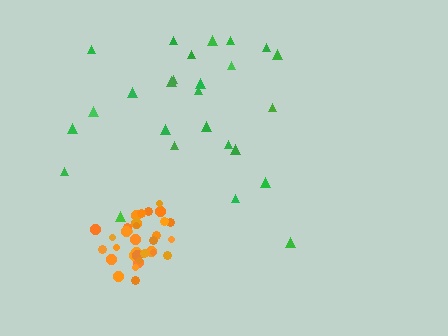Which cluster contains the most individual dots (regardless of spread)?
Orange (34).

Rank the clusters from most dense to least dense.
orange, green.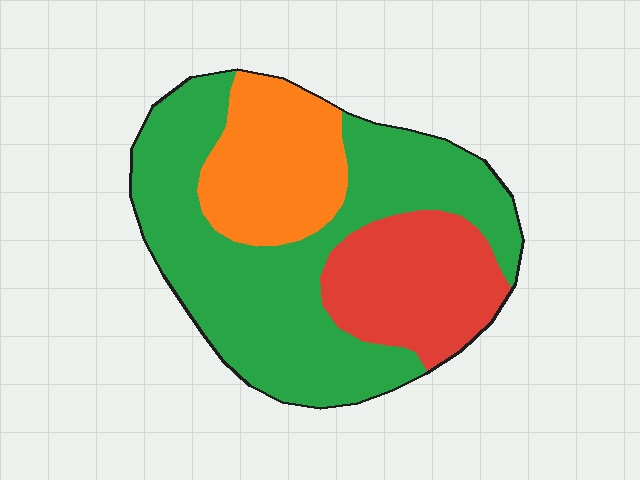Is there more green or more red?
Green.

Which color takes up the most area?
Green, at roughly 55%.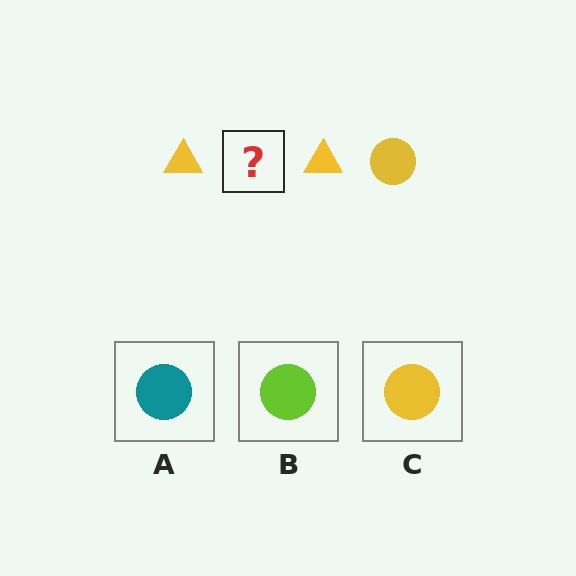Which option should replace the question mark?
Option C.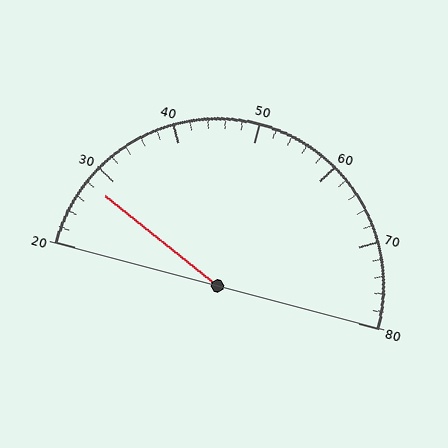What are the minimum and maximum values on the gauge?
The gauge ranges from 20 to 80.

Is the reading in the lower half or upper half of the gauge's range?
The reading is in the lower half of the range (20 to 80).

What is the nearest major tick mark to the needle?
The nearest major tick mark is 30.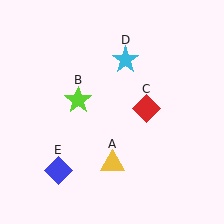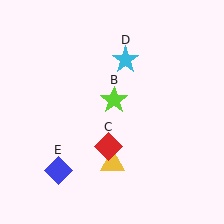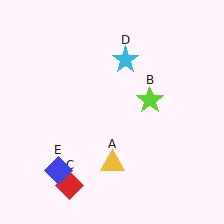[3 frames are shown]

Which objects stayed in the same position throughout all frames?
Yellow triangle (object A) and cyan star (object D) and blue diamond (object E) remained stationary.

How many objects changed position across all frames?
2 objects changed position: lime star (object B), red diamond (object C).